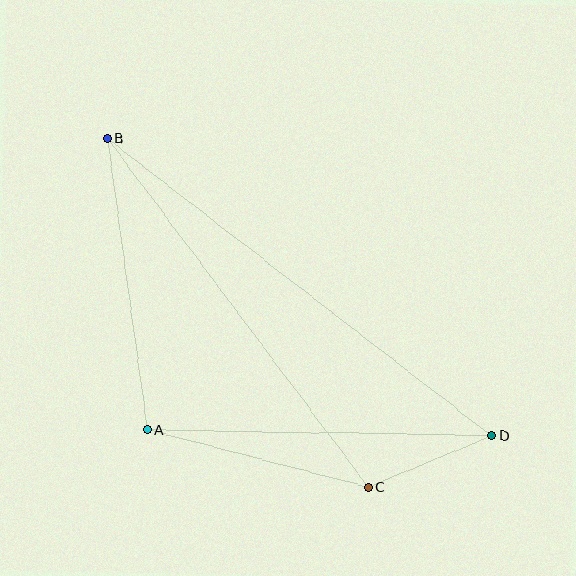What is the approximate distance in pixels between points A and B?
The distance between A and B is approximately 294 pixels.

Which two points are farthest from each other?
Points B and D are farthest from each other.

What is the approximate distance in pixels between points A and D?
The distance between A and D is approximately 344 pixels.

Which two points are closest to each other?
Points C and D are closest to each other.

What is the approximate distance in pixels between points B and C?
The distance between B and C is approximately 435 pixels.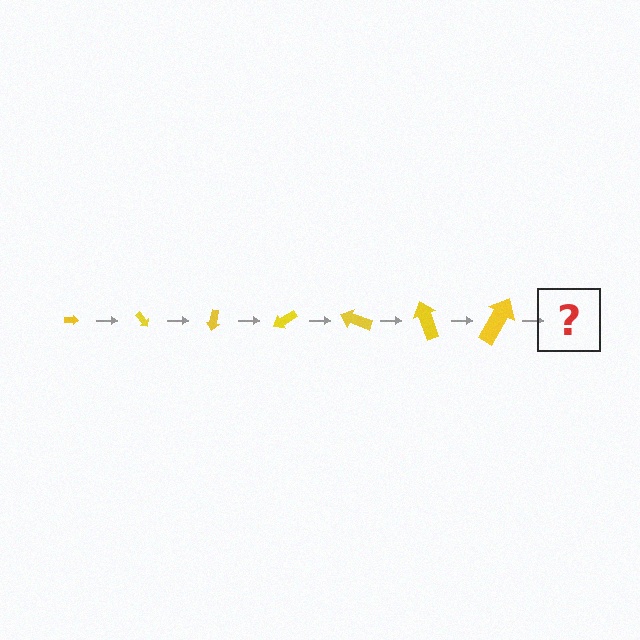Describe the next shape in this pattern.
It should be an arrow, larger than the previous one and rotated 350 degrees from the start.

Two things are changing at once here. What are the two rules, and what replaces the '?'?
The two rules are that the arrow grows larger each step and it rotates 50 degrees each step. The '?' should be an arrow, larger than the previous one and rotated 350 degrees from the start.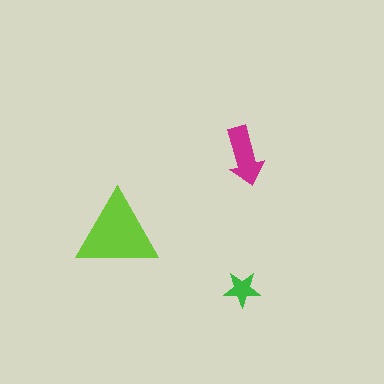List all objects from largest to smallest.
The lime triangle, the magenta arrow, the green star.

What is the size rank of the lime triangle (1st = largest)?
1st.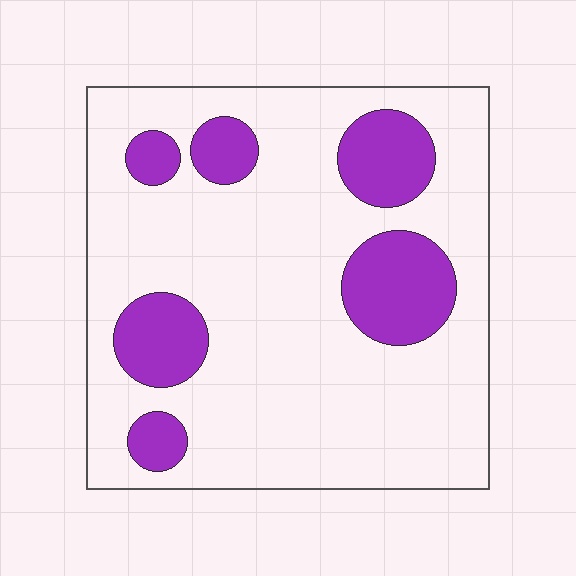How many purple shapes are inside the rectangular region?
6.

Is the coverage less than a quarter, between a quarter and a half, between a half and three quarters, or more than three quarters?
Less than a quarter.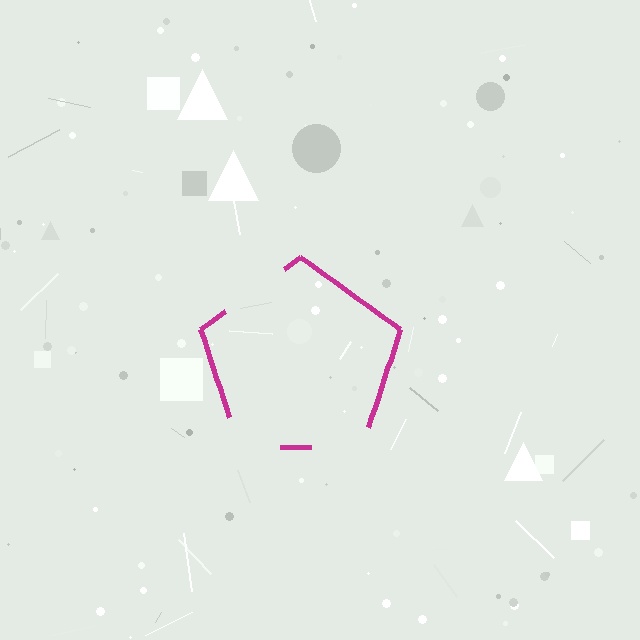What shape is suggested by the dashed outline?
The dashed outline suggests a pentagon.